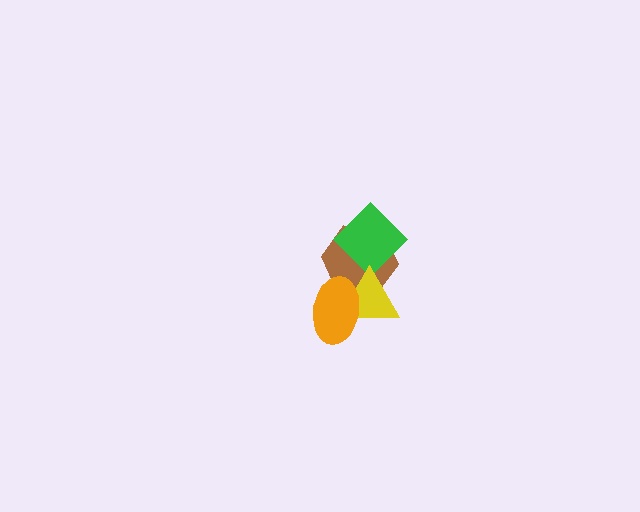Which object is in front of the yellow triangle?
The orange ellipse is in front of the yellow triangle.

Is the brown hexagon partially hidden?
Yes, it is partially covered by another shape.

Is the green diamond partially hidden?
Yes, it is partially covered by another shape.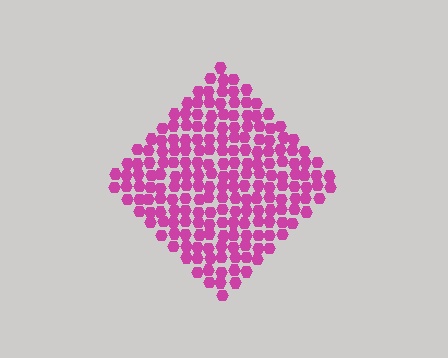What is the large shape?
The large shape is a diamond.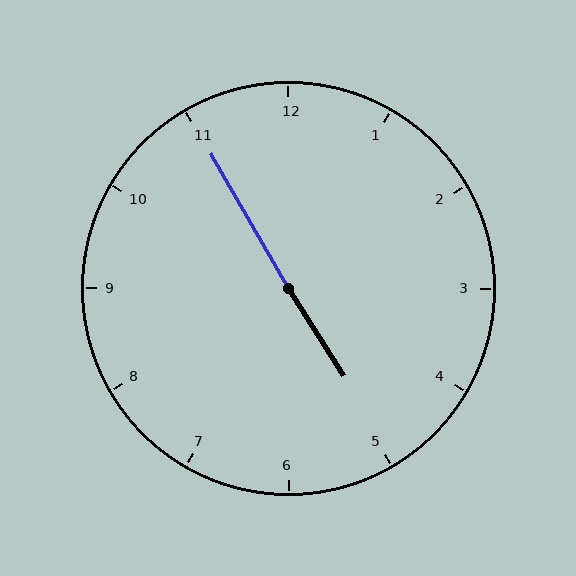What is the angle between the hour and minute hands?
Approximately 178 degrees.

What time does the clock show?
4:55.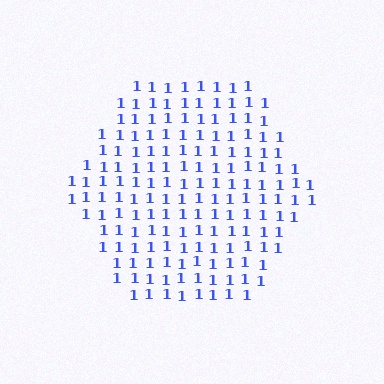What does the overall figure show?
The overall figure shows a hexagon.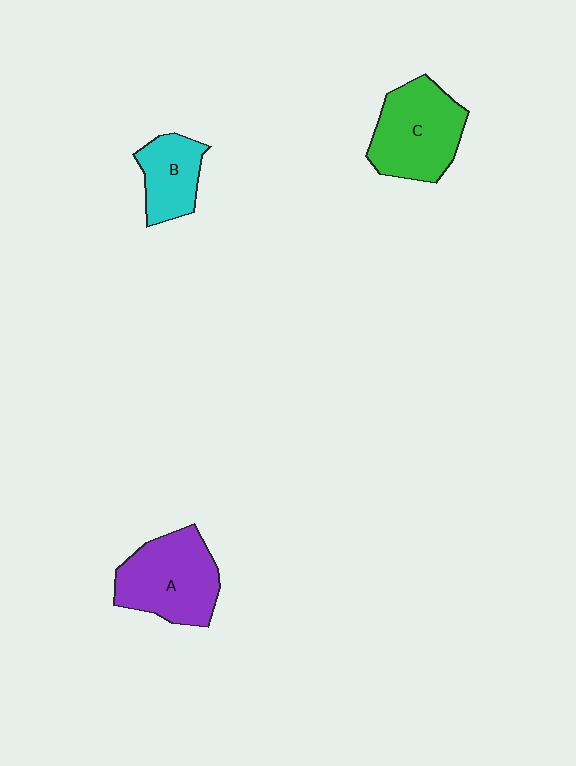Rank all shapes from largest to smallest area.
From largest to smallest: A (purple), C (green), B (cyan).